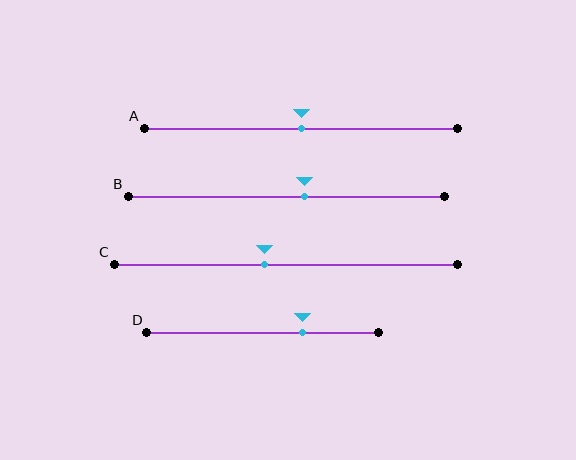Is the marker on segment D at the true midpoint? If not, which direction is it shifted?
No, the marker on segment D is shifted to the right by about 17% of the segment length.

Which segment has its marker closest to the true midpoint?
Segment A has its marker closest to the true midpoint.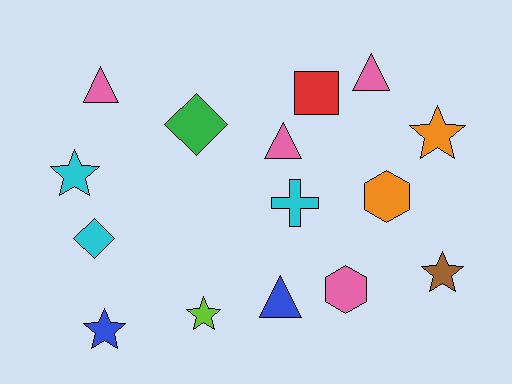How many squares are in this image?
There is 1 square.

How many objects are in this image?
There are 15 objects.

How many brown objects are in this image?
There is 1 brown object.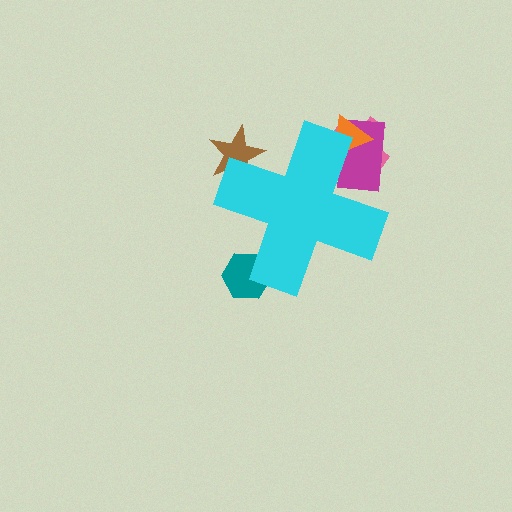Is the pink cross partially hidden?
Yes, the pink cross is partially hidden behind the cyan cross.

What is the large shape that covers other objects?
A cyan cross.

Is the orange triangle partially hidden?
Yes, the orange triangle is partially hidden behind the cyan cross.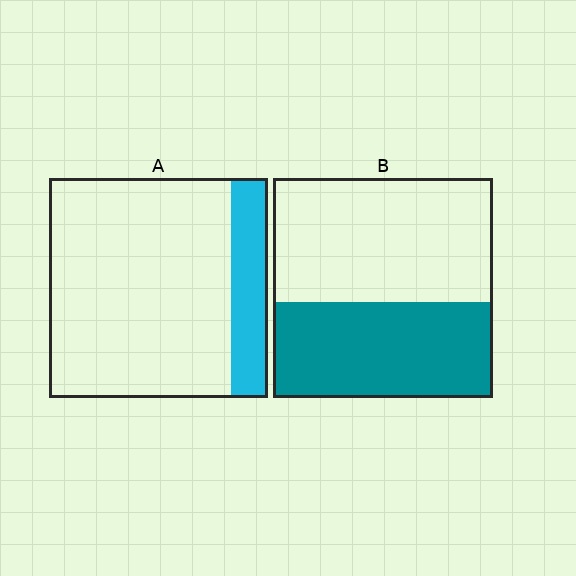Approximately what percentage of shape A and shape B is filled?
A is approximately 15% and B is approximately 45%.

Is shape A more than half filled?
No.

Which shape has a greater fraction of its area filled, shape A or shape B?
Shape B.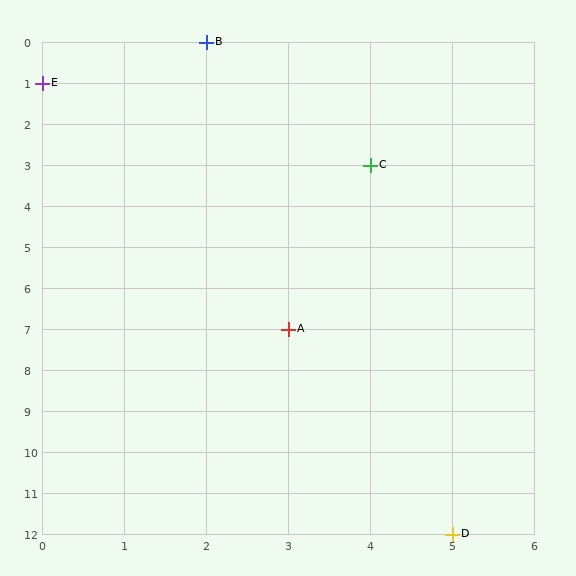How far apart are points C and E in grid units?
Points C and E are 4 columns and 2 rows apart (about 4.5 grid units diagonally).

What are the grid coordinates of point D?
Point D is at grid coordinates (5, 12).